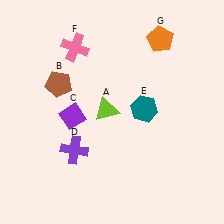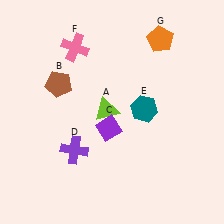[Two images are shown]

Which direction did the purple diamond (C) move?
The purple diamond (C) moved right.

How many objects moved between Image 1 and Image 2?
1 object moved between the two images.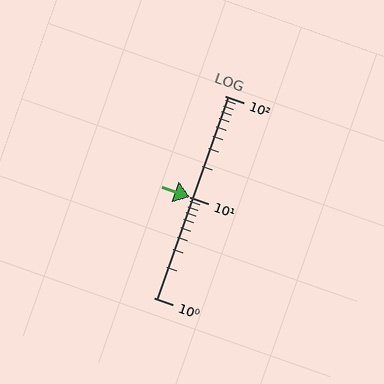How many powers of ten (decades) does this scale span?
The scale spans 2 decades, from 1 to 100.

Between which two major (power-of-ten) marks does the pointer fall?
The pointer is between 1 and 10.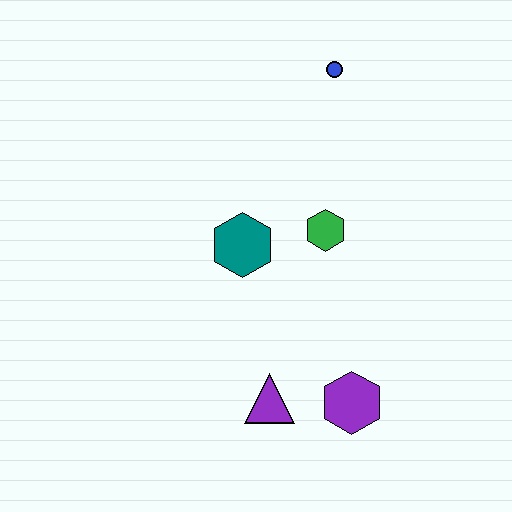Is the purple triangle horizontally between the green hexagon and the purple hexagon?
No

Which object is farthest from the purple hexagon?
The blue circle is farthest from the purple hexagon.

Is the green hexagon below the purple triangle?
No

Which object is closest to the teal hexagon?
The green hexagon is closest to the teal hexagon.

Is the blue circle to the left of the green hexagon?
No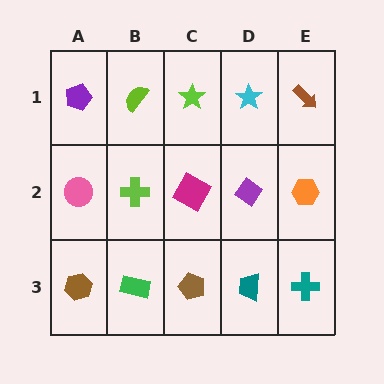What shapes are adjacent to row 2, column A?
A purple pentagon (row 1, column A), a brown hexagon (row 3, column A), a lime cross (row 2, column B).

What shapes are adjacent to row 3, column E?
An orange hexagon (row 2, column E), a teal trapezoid (row 3, column D).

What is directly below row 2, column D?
A teal trapezoid.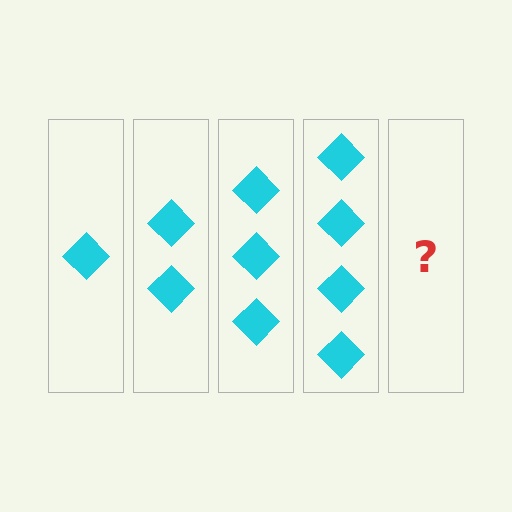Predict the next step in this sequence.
The next step is 5 diamonds.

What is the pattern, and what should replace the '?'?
The pattern is that each step adds one more diamond. The '?' should be 5 diamonds.